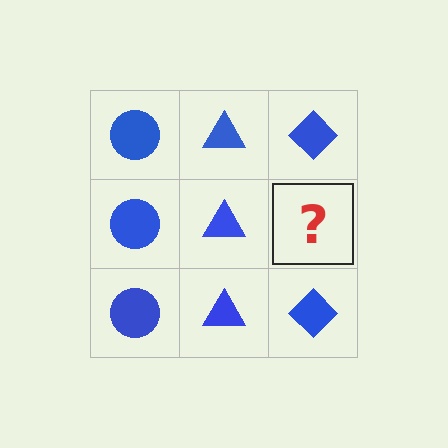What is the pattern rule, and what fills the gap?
The rule is that each column has a consistent shape. The gap should be filled with a blue diamond.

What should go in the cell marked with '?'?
The missing cell should contain a blue diamond.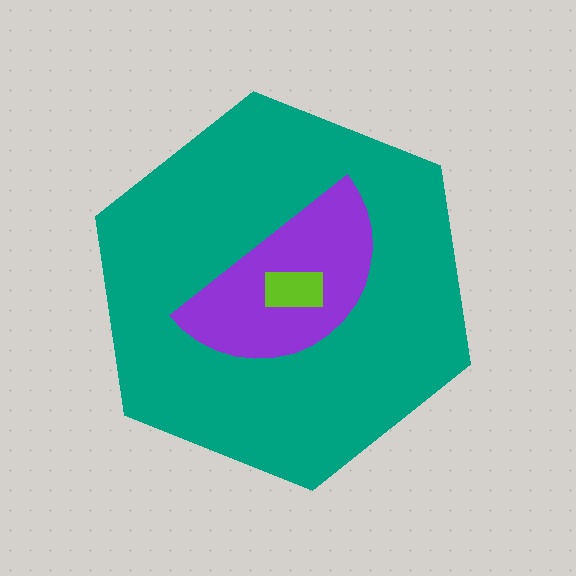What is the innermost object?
The lime rectangle.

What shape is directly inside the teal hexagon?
The purple semicircle.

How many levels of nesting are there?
3.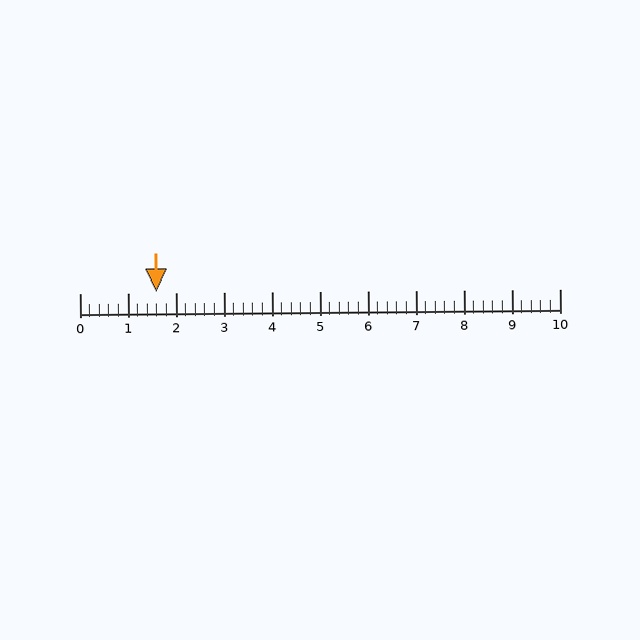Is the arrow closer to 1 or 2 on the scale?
The arrow is closer to 2.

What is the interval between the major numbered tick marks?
The major tick marks are spaced 1 units apart.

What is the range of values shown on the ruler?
The ruler shows values from 0 to 10.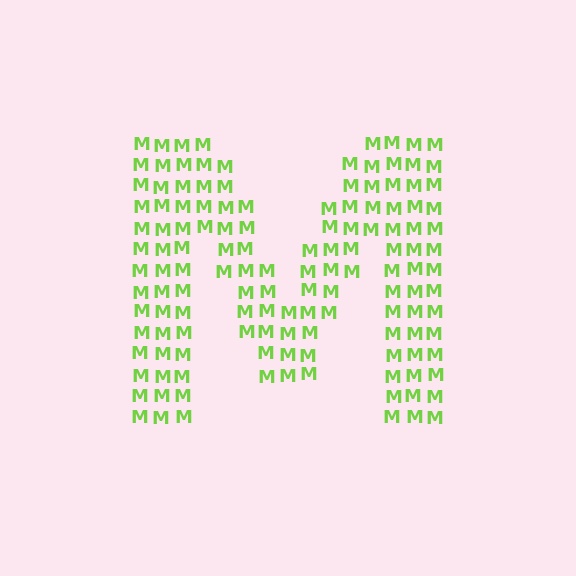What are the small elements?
The small elements are letter M's.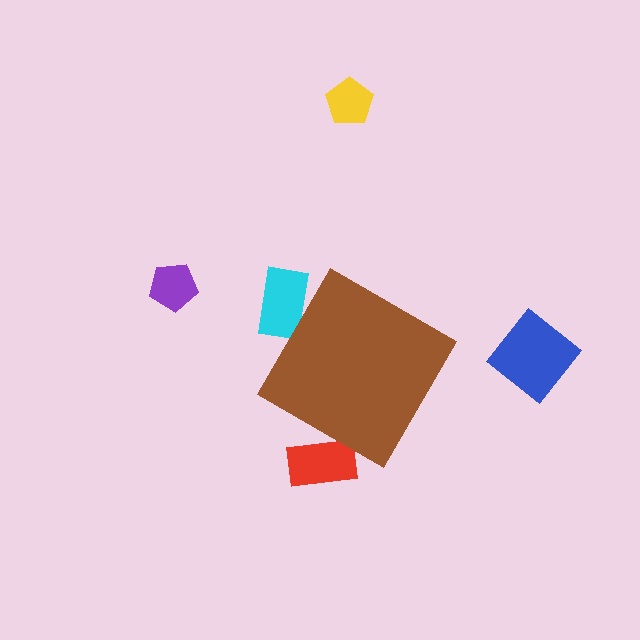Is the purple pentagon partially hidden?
No, the purple pentagon is fully visible.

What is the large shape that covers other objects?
A brown diamond.